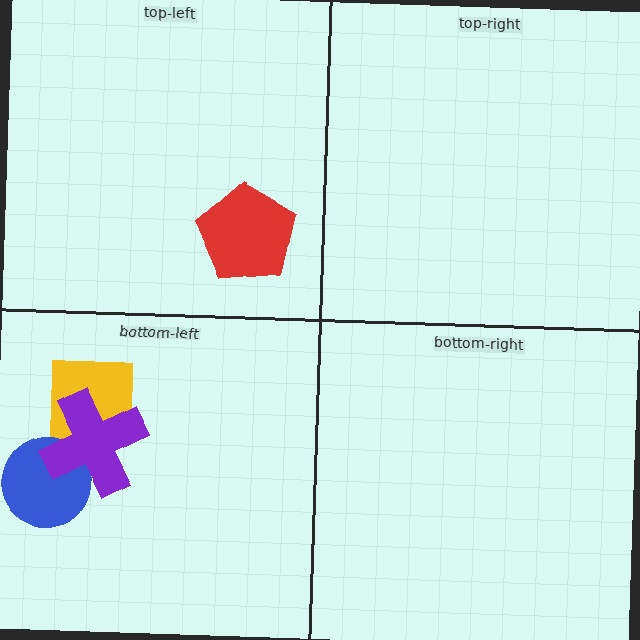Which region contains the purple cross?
The bottom-left region.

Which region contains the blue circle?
The bottom-left region.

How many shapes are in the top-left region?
1.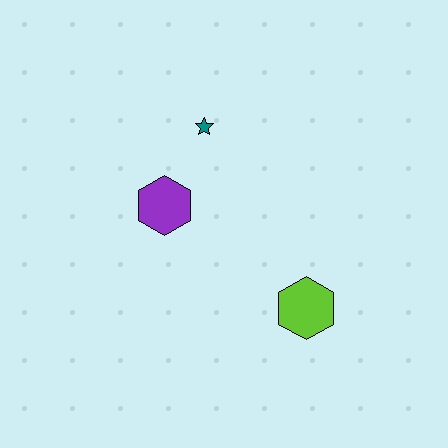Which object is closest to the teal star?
The purple hexagon is closest to the teal star.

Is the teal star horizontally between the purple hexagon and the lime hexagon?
Yes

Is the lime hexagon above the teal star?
No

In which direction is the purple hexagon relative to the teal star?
The purple hexagon is below the teal star.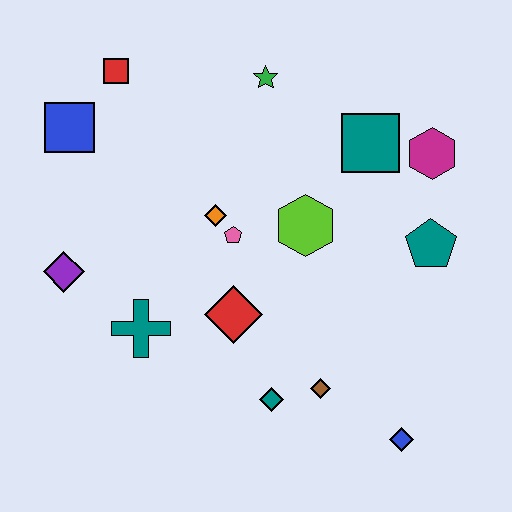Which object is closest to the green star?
The teal square is closest to the green star.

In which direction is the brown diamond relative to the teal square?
The brown diamond is below the teal square.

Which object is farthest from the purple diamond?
The magenta hexagon is farthest from the purple diamond.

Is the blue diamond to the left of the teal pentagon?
Yes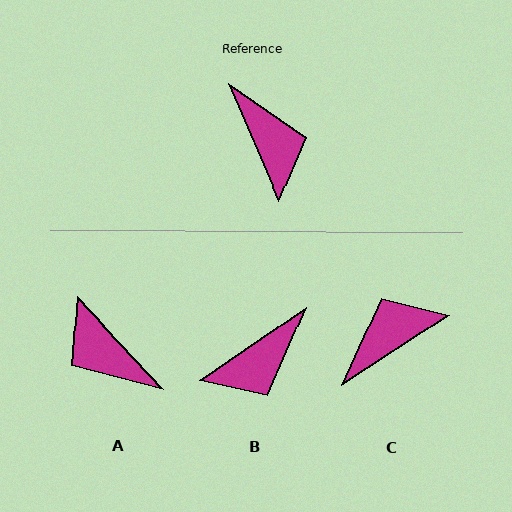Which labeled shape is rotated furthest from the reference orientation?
A, about 160 degrees away.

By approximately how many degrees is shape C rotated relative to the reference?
Approximately 100 degrees counter-clockwise.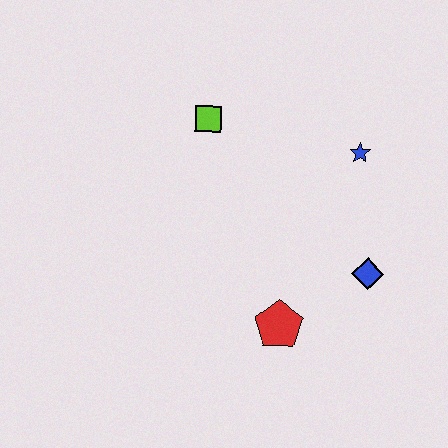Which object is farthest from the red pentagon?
The lime square is farthest from the red pentagon.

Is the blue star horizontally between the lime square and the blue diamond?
Yes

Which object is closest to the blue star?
The blue diamond is closest to the blue star.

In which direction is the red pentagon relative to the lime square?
The red pentagon is below the lime square.